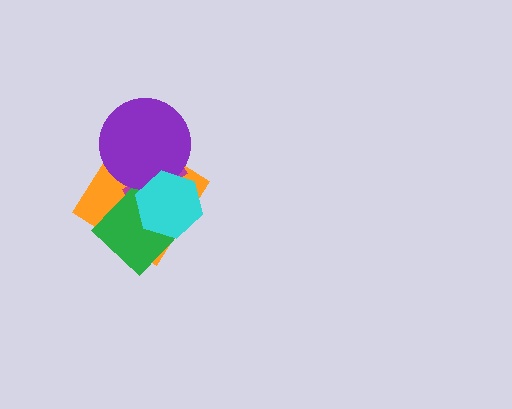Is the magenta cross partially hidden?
Yes, it is partially covered by another shape.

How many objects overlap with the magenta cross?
4 objects overlap with the magenta cross.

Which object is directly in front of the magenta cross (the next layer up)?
The green diamond is directly in front of the magenta cross.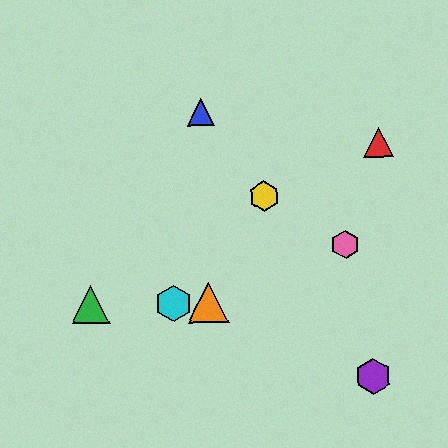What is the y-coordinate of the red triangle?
The red triangle is at y≈142.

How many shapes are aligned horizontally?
3 shapes (the green triangle, the orange triangle, the cyan hexagon) are aligned horizontally.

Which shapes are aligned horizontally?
The green triangle, the orange triangle, the cyan hexagon are aligned horizontally.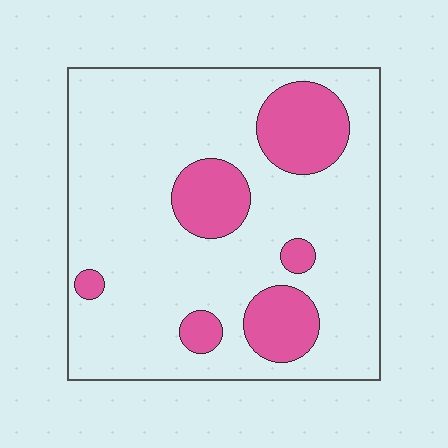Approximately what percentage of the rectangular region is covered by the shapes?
Approximately 20%.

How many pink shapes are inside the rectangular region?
6.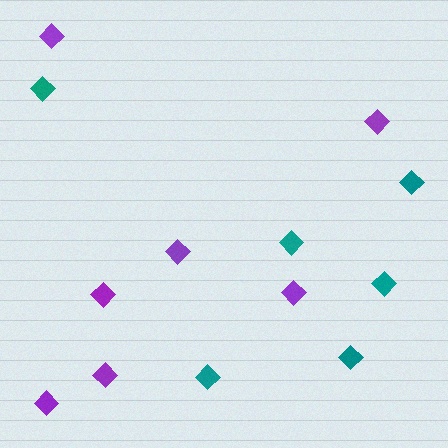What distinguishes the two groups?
There are 2 groups: one group of teal diamonds (6) and one group of purple diamonds (7).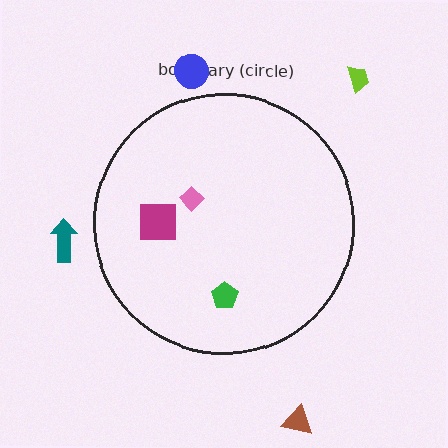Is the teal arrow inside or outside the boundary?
Outside.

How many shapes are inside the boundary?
3 inside, 4 outside.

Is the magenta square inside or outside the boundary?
Inside.